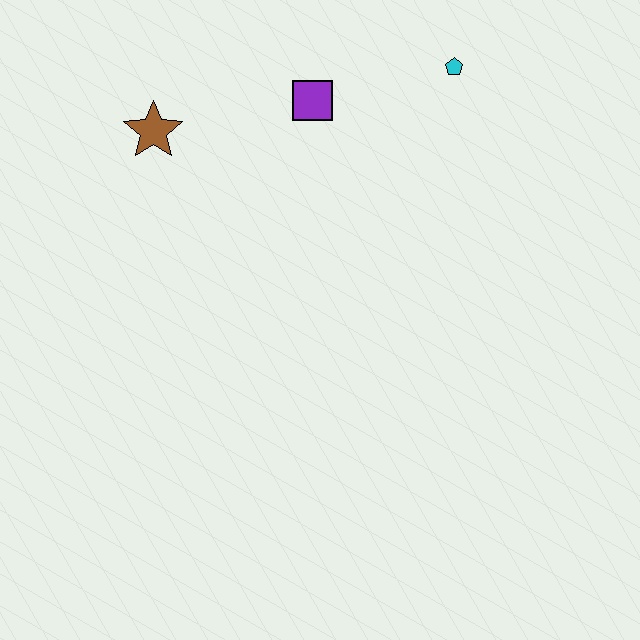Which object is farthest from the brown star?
The cyan pentagon is farthest from the brown star.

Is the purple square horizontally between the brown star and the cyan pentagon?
Yes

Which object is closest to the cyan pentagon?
The purple square is closest to the cyan pentagon.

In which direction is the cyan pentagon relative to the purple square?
The cyan pentagon is to the right of the purple square.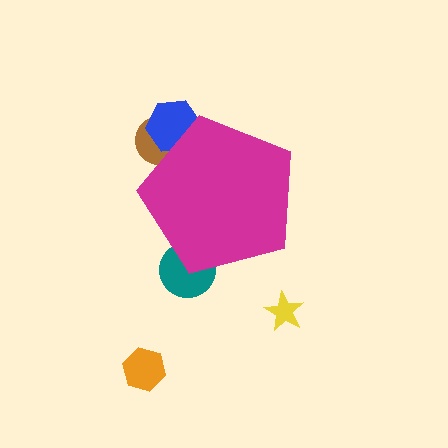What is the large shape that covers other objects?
A magenta pentagon.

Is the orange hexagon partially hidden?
No, the orange hexagon is fully visible.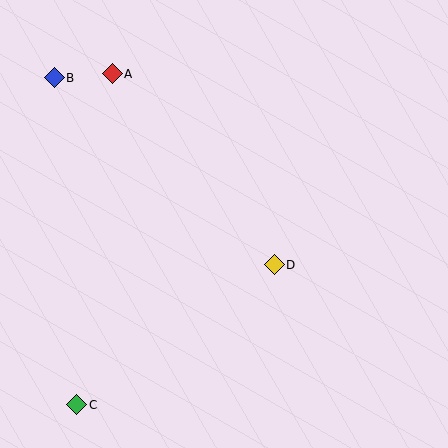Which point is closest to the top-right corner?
Point D is closest to the top-right corner.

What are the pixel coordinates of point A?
Point A is at (112, 74).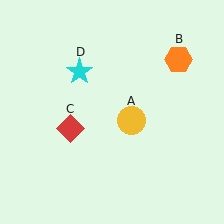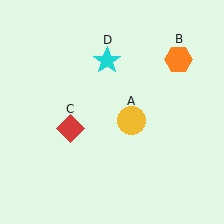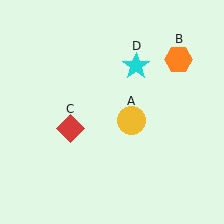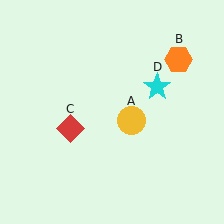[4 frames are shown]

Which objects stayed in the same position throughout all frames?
Yellow circle (object A) and orange hexagon (object B) and red diamond (object C) remained stationary.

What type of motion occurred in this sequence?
The cyan star (object D) rotated clockwise around the center of the scene.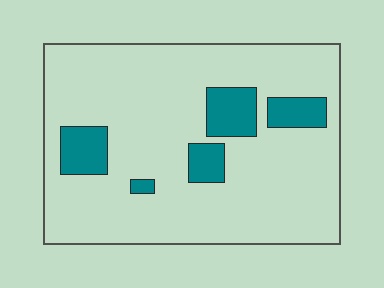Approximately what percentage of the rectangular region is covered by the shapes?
Approximately 15%.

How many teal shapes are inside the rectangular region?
5.